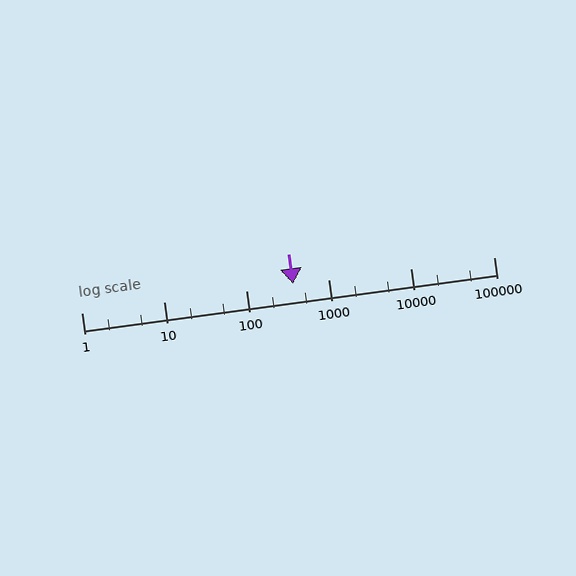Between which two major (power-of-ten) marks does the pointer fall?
The pointer is between 100 and 1000.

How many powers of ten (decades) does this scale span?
The scale spans 5 decades, from 1 to 100000.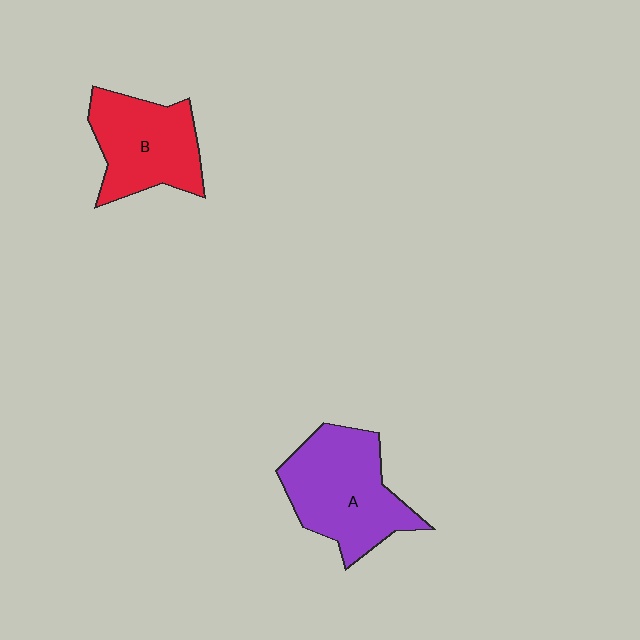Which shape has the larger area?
Shape A (purple).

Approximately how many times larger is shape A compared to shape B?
Approximately 1.2 times.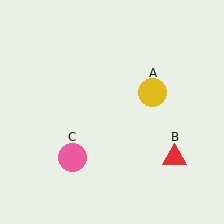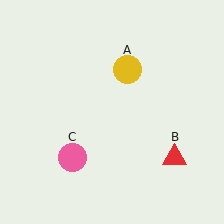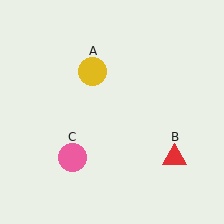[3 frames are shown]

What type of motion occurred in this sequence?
The yellow circle (object A) rotated counterclockwise around the center of the scene.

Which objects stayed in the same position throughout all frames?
Red triangle (object B) and pink circle (object C) remained stationary.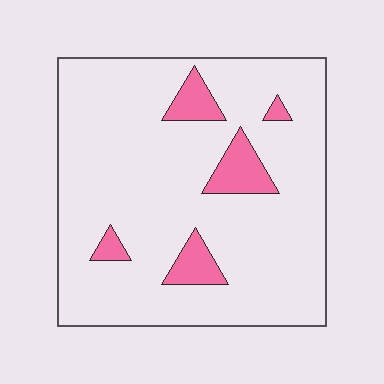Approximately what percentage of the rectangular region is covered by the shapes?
Approximately 10%.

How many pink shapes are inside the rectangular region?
5.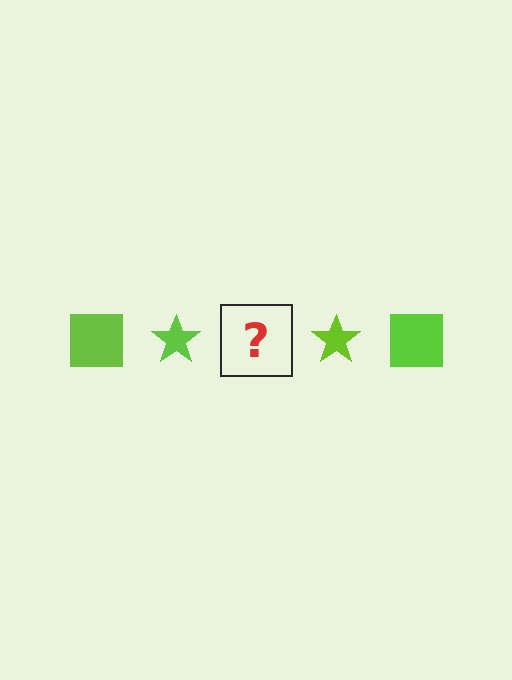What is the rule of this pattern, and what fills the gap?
The rule is that the pattern cycles through square, star shapes in lime. The gap should be filled with a lime square.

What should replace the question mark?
The question mark should be replaced with a lime square.